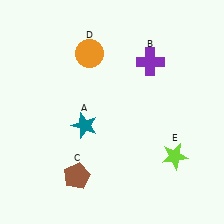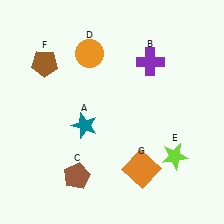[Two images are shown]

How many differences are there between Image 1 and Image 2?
There are 2 differences between the two images.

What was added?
A brown pentagon (F), an orange square (G) were added in Image 2.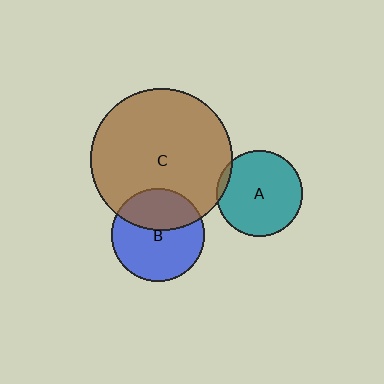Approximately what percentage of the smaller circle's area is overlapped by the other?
Approximately 5%.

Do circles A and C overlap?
Yes.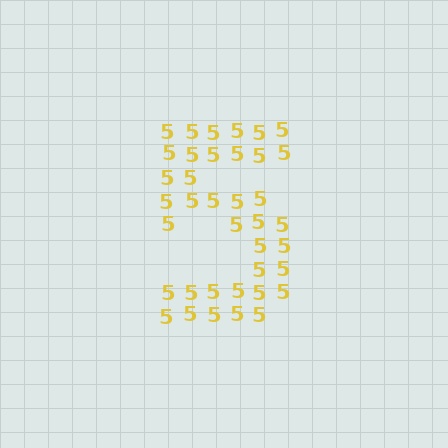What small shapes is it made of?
It is made of small digit 5's.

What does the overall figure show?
The overall figure shows the digit 5.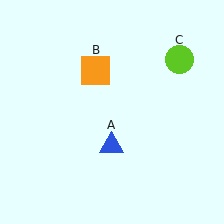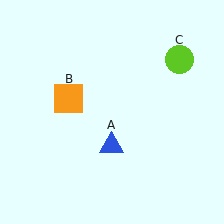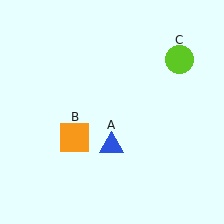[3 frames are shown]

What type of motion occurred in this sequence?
The orange square (object B) rotated counterclockwise around the center of the scene.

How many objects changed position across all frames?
1 object changed position: orange square (object B).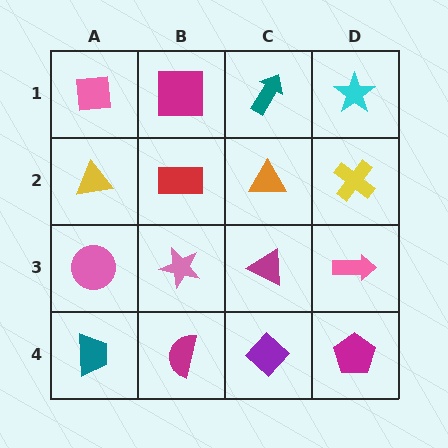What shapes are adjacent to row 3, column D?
A yellow cross (row 2, column D), a magenta pentagon (row 4, column D), a magenta triangle (row 3, column C).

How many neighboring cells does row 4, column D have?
2.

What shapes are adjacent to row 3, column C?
An orange triangle (row 2, column C), a purple diamond (row 4, column C), a pink star (row 3, column B), a pink arrow (row 3, column D).